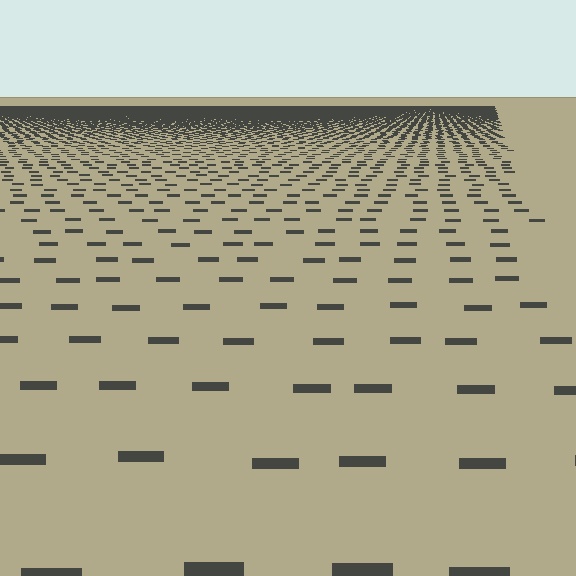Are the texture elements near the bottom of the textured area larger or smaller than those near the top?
Larger. Near the bottom, elements are closer to the viewer and appear at a bigger on-screen size.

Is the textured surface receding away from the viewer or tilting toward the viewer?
The surface is receding away from the viewer. Texture elements get smaller and denser toward the top.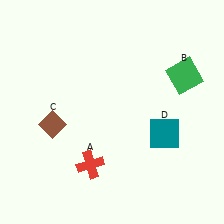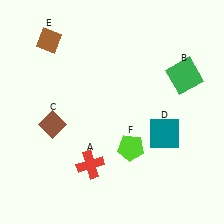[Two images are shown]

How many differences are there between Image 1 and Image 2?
There are 2 differences between the two images.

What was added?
A brown diamond (E), a lime pentagon (F) were added in Image 2.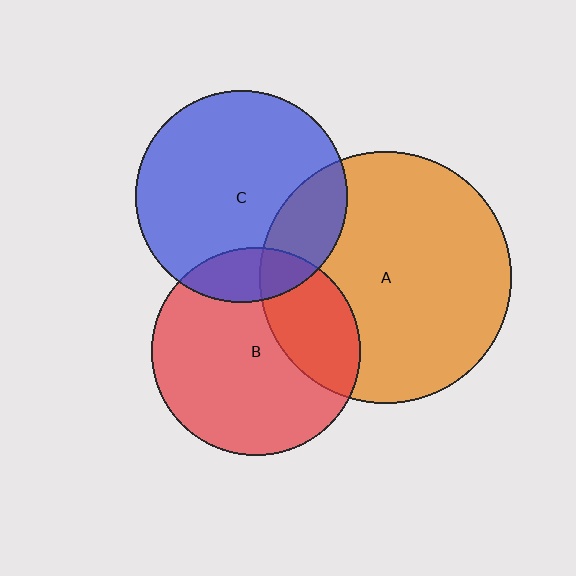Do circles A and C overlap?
Yes.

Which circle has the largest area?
Circle A (orange).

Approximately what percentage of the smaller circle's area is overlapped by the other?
Approximately 20%.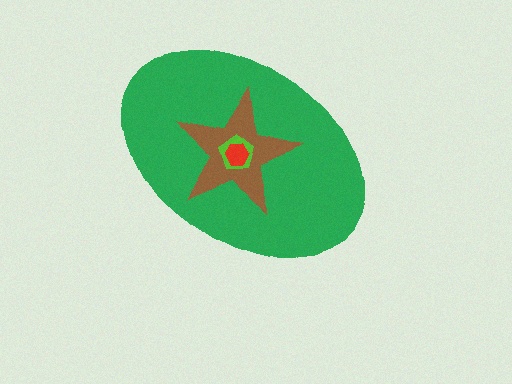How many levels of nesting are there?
4.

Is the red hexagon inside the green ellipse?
Yes.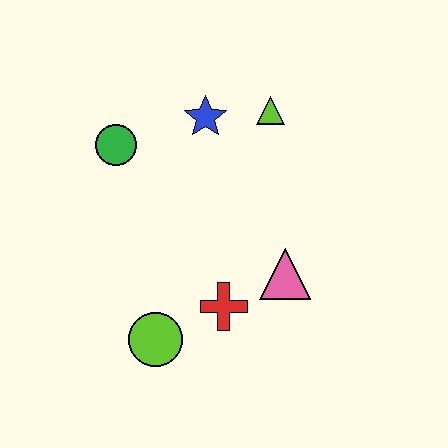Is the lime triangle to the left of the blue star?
No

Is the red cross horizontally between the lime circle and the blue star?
No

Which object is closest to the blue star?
The lime triangle is closest to the blue star.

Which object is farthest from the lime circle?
The lime triangle is farthest from the lime circle.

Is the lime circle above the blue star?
No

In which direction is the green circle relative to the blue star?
The green circle is to the left of the blue star.